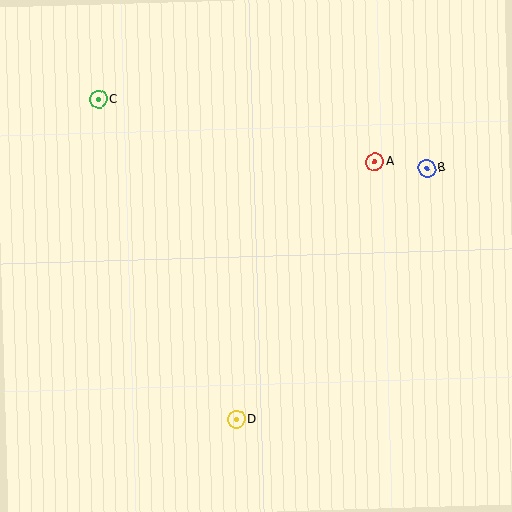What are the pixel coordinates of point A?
Point A is at (375, 162).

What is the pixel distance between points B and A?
The distance between B and A is 52 pixels.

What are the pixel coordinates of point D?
Point D is at (236, 419).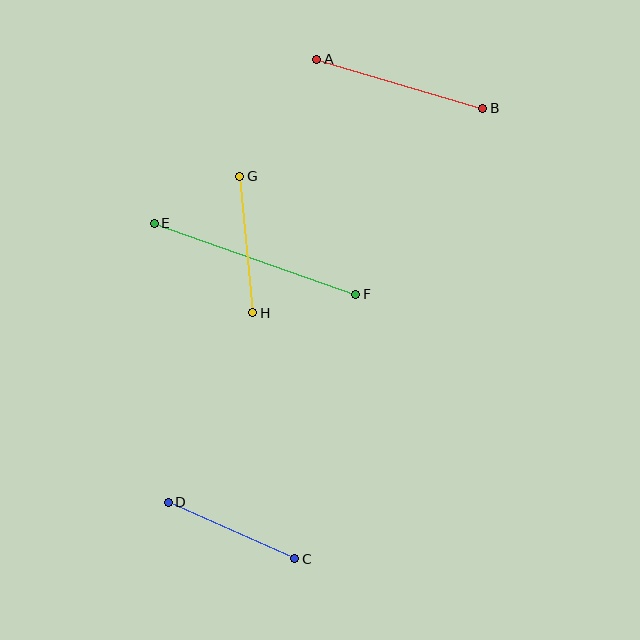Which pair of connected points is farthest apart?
Points E and F are farthest apart.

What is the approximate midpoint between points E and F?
The midpoint is at approximately (255, 259) pixels.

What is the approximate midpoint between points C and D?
The midpoint is at approximately (232, 531) pixels.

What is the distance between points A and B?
The distance is approximately 173 pixels.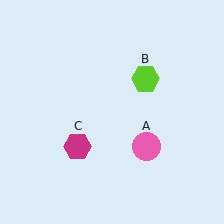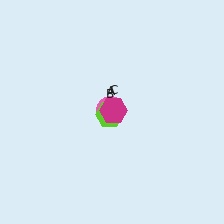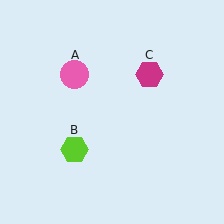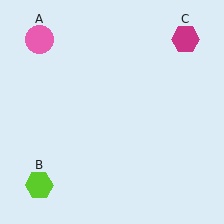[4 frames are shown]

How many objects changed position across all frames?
3 objects changed position: pink circle (object A), lime hexagon (object B), magenta hexagon (object C).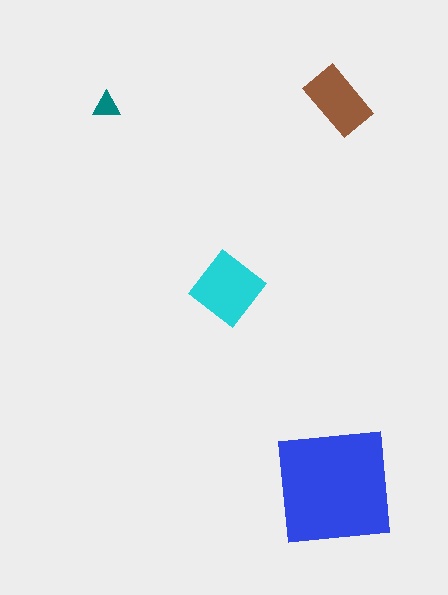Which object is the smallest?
The teal triangle.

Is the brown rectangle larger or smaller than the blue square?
Smaller.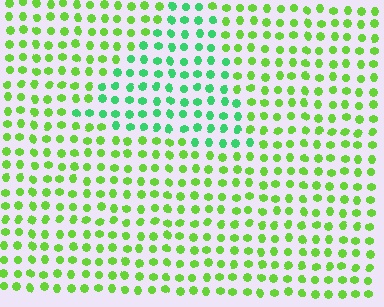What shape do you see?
I see a triangle.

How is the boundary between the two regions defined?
The boundary is defined purely by a slight shift in hue (about 39 degrees). Spacing, size, and orientation are identical on both sides.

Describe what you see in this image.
The image is filled with small lime elements in a uniform arrangement. A triangle-shaped region is visible where the elements are tinted to a slightly different hue, forming a subtle color boundary.